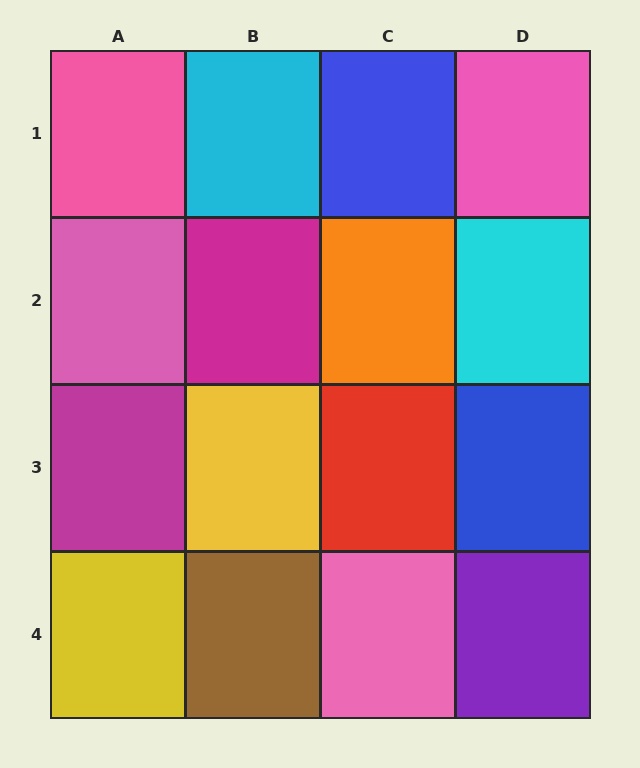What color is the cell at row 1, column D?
Pink.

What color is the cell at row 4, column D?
Purple.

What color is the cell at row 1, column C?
Blue.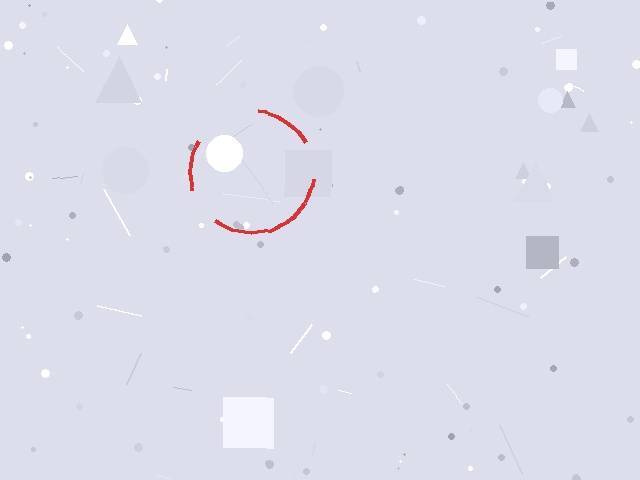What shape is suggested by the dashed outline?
The dashed outline suggests a circle.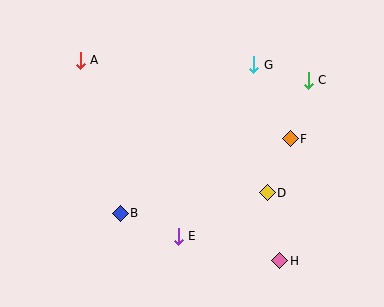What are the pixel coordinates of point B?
Point B is at (120, 213).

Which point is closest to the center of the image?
Point E at (178, 236) is closest to the center.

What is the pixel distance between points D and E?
The distance between D and E is 99 pixels.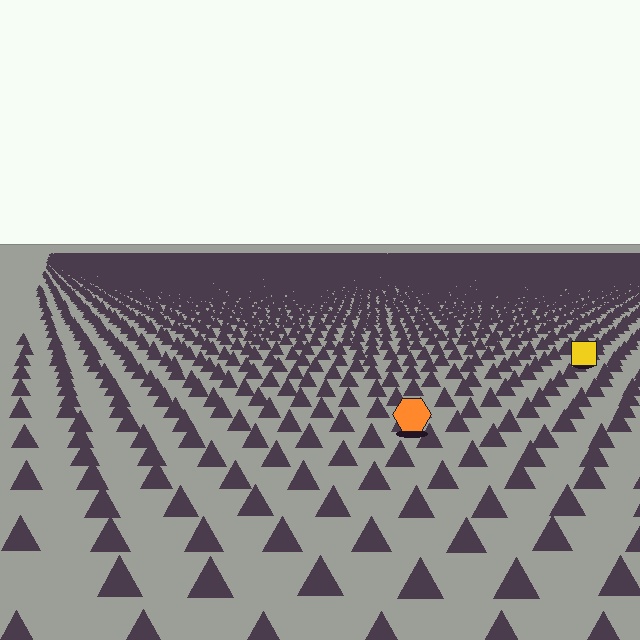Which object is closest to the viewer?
The orange hexagon is closest. The texture marks near it are larger and more spread out.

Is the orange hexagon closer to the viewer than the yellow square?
Yes. The orange hexagon is closer — you can tell from the texture gradient: the ground texture is coarser near it.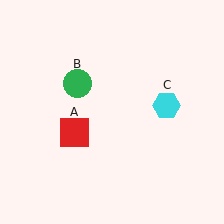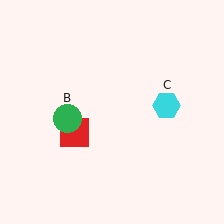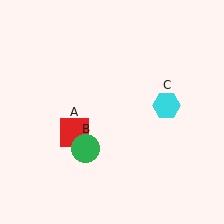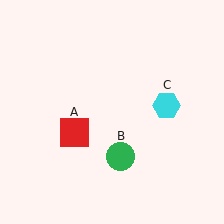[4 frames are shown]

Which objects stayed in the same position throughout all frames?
Red square (object A) and cyan hexagon (object C) remained stationary.